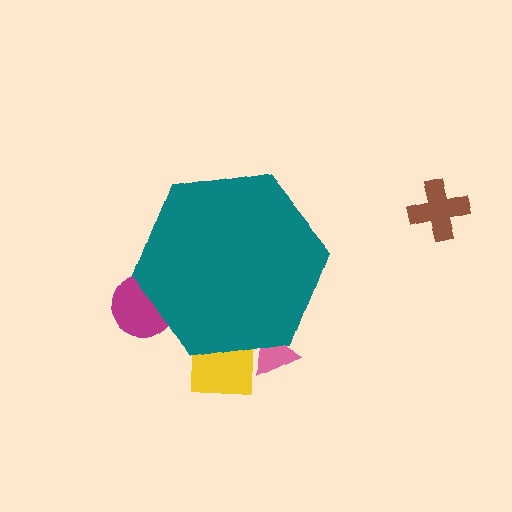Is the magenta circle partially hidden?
Yes, the magenta circle is partially hidden behind the teal hexagon.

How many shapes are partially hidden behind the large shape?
3 shapes are partially hidden.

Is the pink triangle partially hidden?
Yes, the pink triangle is partially hidden behind the teal hexagon.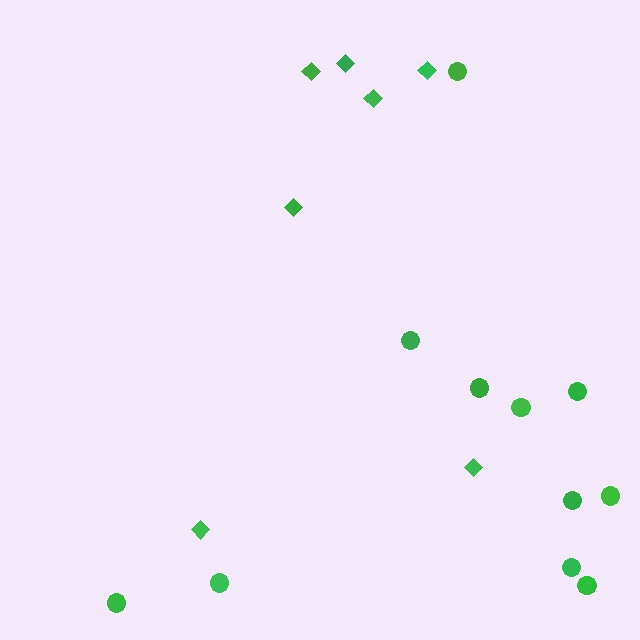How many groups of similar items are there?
There are 2 groups: one group of circles (11) and one group of diamonds (7).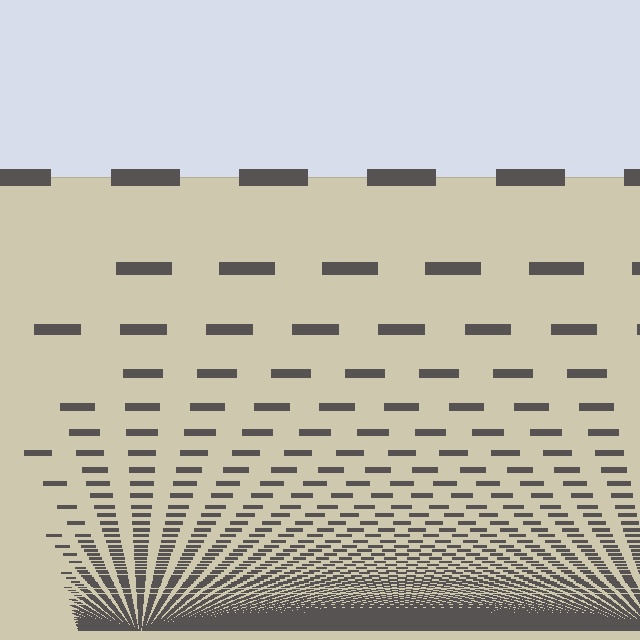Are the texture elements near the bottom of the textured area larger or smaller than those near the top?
Smaller. The gradient is inverted — elements near the bottom are smaller and denser.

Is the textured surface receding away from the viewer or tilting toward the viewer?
The surface appears to tilt toward the viewer. Texture elements get larger and sparser toward the top.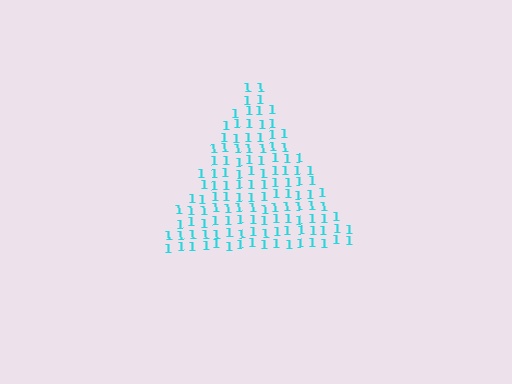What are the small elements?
The small elements are digit 1's.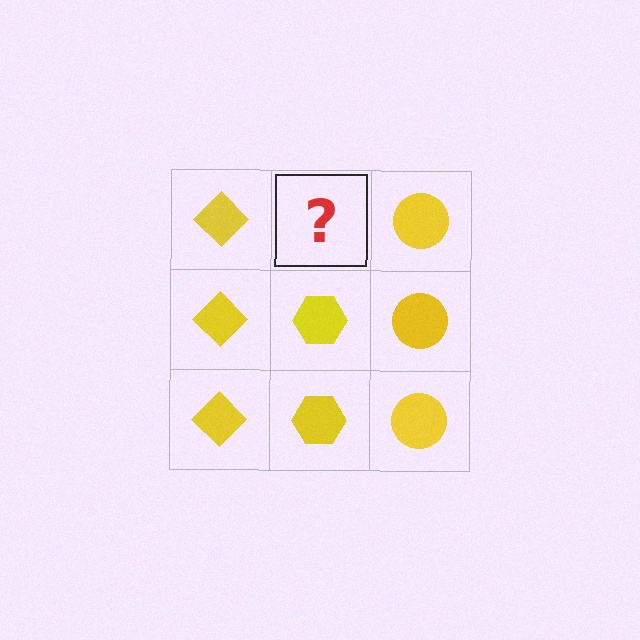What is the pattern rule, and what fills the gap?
The rule is that each column has a consistent shape. The gap should be filled with a yellow hexagon.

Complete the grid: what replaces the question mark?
The question mark should be replaced with a yellow hexagon.